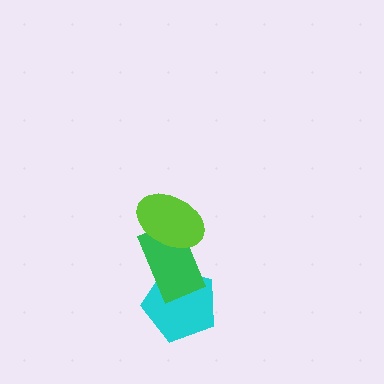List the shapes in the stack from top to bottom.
From top to bottom: the lime ellipse, the green rectangle, the cyan pentagon.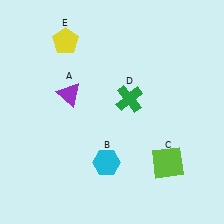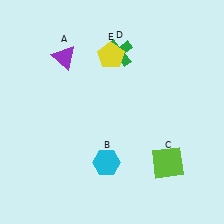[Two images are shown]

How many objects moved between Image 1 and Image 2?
3 objects moved between the two images.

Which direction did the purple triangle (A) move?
The purple triangle (A) moved up.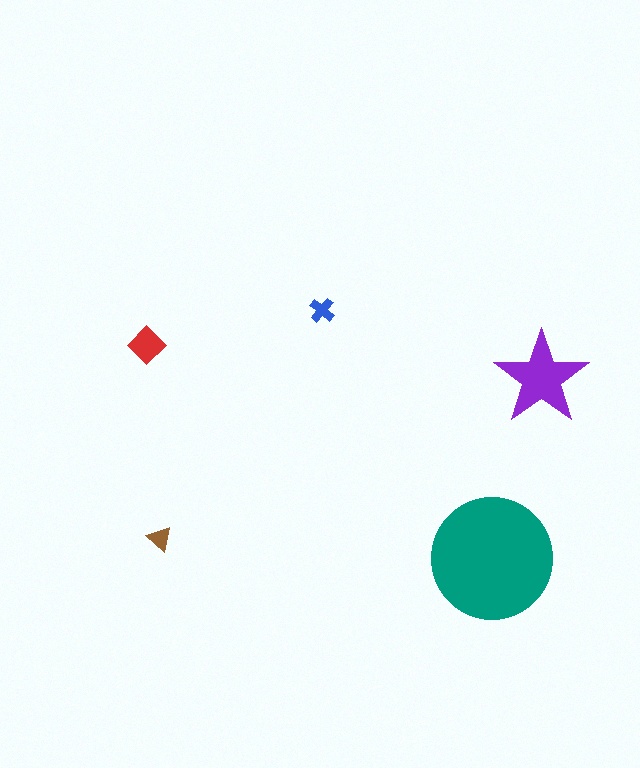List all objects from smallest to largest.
The brown triangle, the blue cross, the red diamond, the purple star, the teal circle.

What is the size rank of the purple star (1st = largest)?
2nd.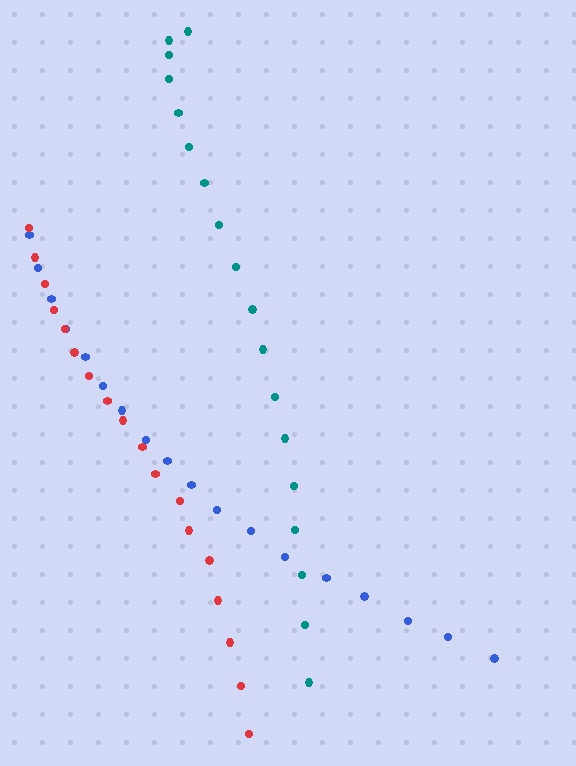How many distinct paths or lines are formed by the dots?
There are 3 distinct paths.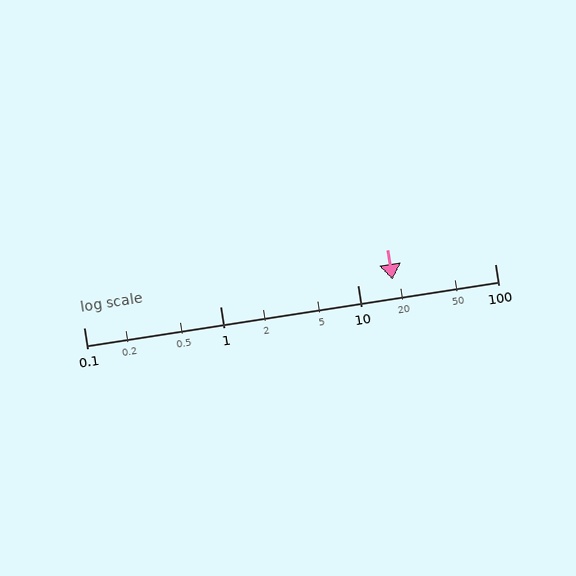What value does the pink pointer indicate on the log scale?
The pointer indicates approximately 18.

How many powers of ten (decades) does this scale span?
The scale spans 3 decades, from 0.1 to 100.